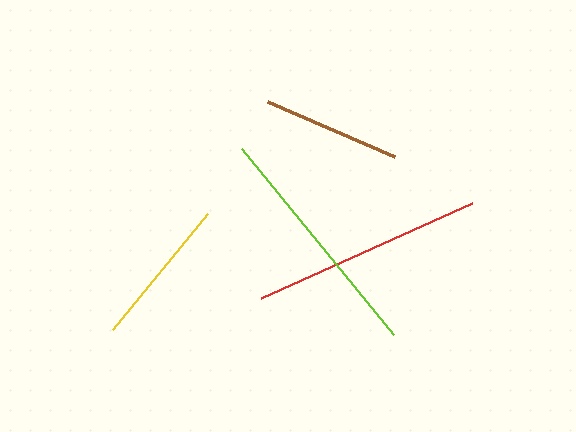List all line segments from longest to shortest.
From longest to shortest: lime, red, yellow, brown.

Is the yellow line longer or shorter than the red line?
The red line is longer than the yellow line.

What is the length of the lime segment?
The lime segment is approximately 241 pixels long.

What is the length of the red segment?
The red segment is approximately 231 pixels long.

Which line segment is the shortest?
The brown line is the shortest at approximately 139 pixels.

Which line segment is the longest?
The lime line is the longest at approximately 241 pixels.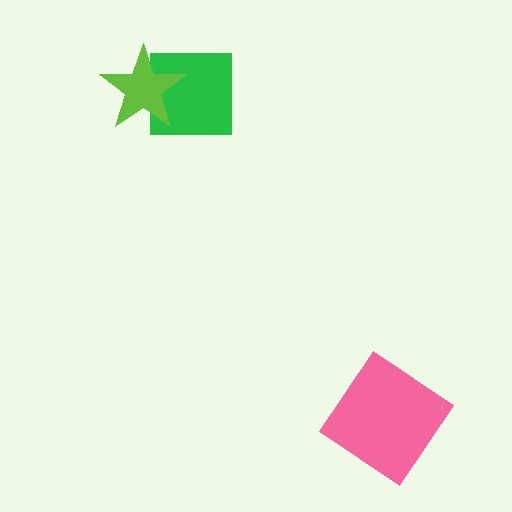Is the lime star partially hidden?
No, no other shape covers it.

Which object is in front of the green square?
The lime star is in front of the green square.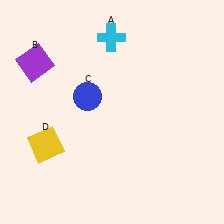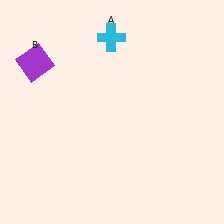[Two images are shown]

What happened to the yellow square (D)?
The yellow square (D) was removed in Image 2. It was in the bottom-left area of Image 1.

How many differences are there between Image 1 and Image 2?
There are 2 differences between the two images.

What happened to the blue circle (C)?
The blue circle (C) was removed in Image 2. It was in the top-left area of Image 1.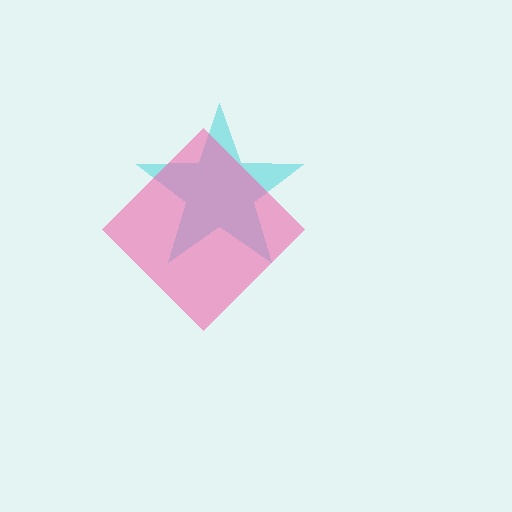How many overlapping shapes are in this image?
There are 2 overlapping shapes in the image.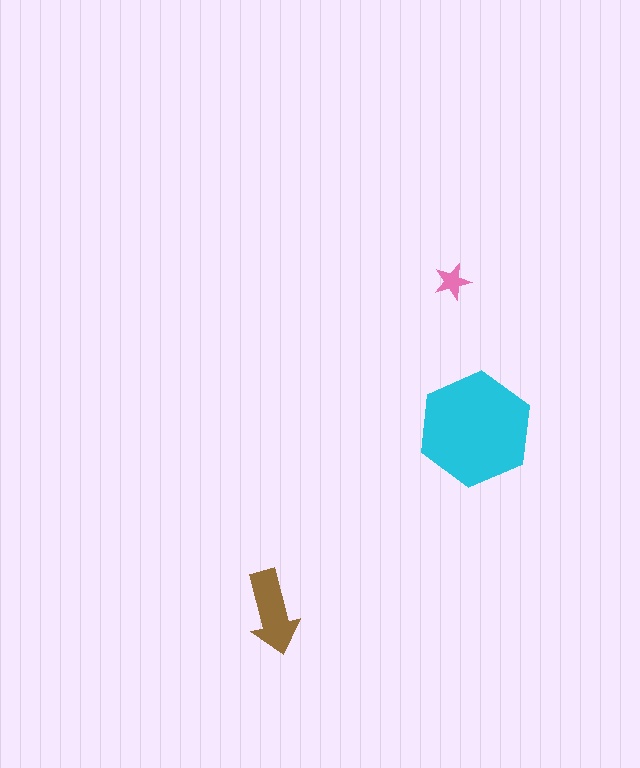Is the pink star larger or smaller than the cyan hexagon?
Smaller.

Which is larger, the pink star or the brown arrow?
The brown arrow.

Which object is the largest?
The cyan hexagon.